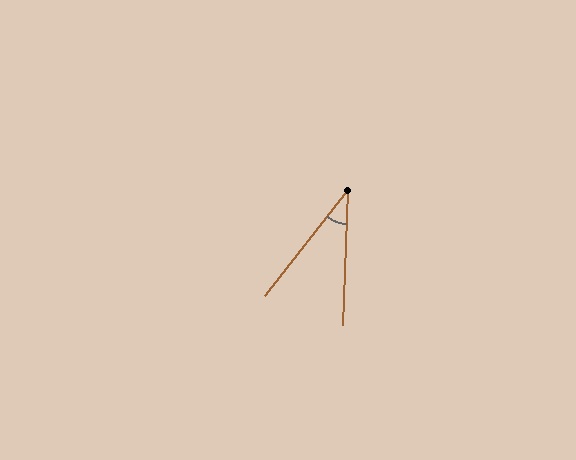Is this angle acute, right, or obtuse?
It is acute.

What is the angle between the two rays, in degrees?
Approximately 36 degrees.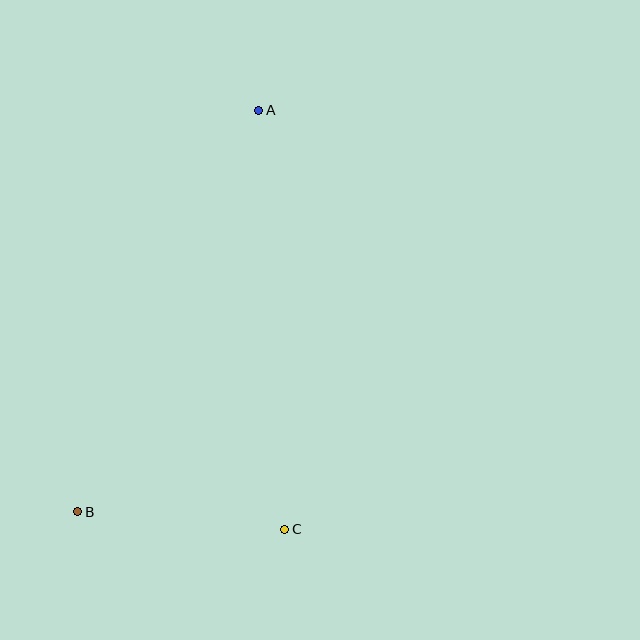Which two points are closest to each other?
Points B and C are closest to each other.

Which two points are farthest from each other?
Points A and B are farthest from each other.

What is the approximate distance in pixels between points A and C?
The distance between A and C is approximately 420 pixels.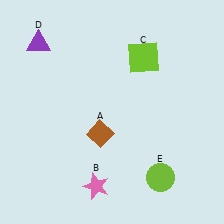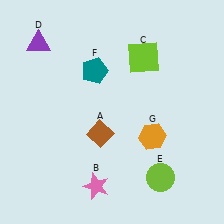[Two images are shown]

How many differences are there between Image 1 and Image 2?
There are 2 differences between the two images.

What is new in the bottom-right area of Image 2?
An orange hexagon (G) was added in the bottom-right area of Image 2.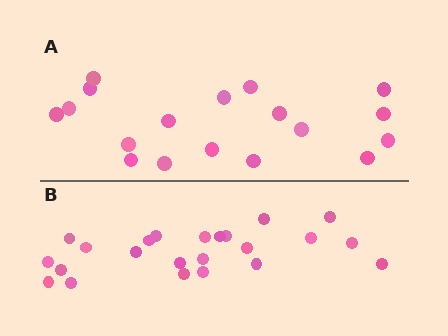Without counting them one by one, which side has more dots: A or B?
Region B (the bottom region) has more dots.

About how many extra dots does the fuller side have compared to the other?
Region B has about 5 more dots than region A.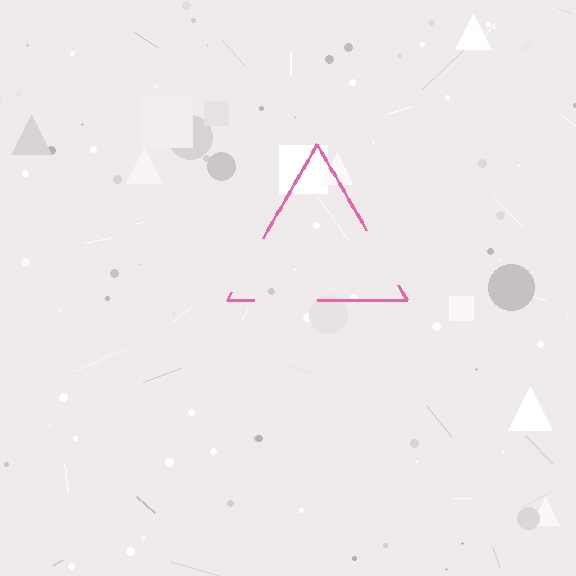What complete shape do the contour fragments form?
The contour fragments form a triangle.